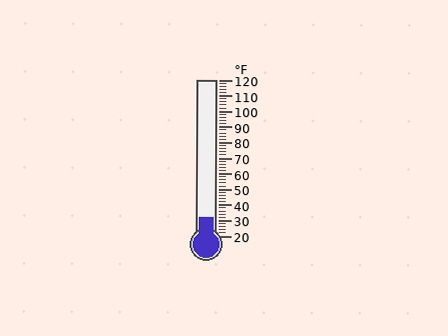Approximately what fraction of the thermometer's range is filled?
The thermometer is filled to approximately 10% of its range.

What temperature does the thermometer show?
The thermometer shows approximately 32°F.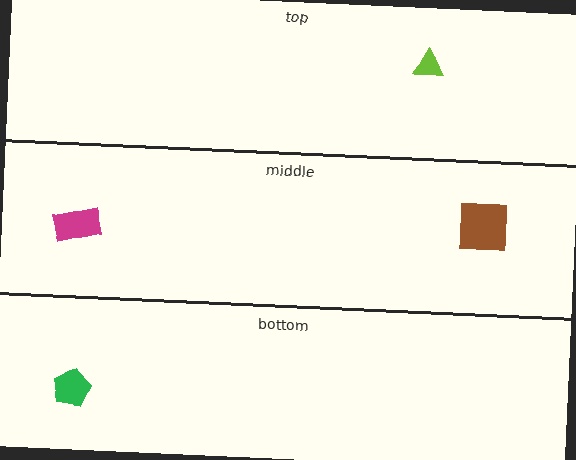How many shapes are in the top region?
1.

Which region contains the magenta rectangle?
The middle region.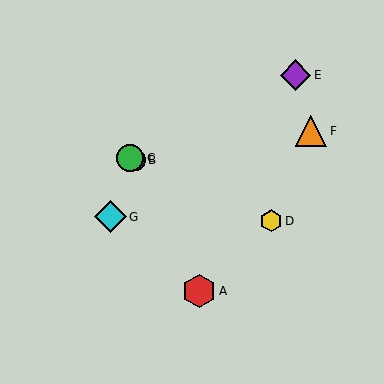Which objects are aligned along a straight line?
Objects B, C, D are aligned along a straight line.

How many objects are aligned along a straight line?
3 objects (B, C, D) are aligned along a straight line.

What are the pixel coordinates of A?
Object A is at (199, 291).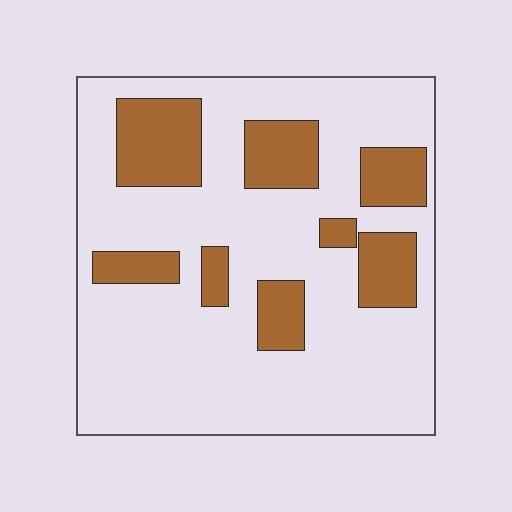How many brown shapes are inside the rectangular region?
8.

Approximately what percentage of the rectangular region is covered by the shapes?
Approximately 25%.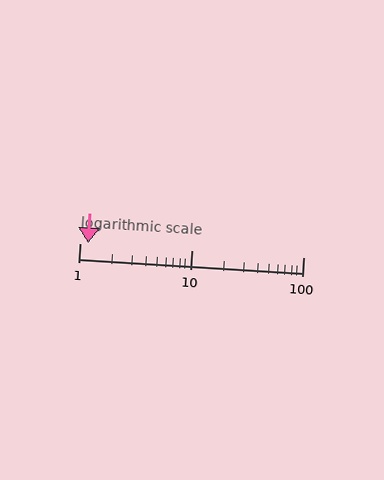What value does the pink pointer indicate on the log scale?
The pointer indicates approximately 1.2.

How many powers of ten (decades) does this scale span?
The scale spans 2 decades, from 1 to 100.